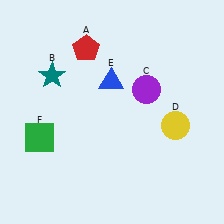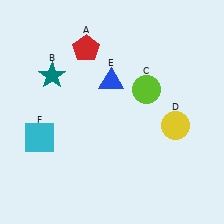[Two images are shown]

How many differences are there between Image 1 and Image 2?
There are 2 differences between the two images.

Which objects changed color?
C changed from purple to lime. F changed from green to cyan.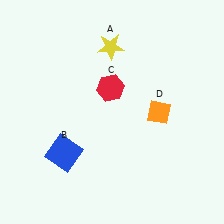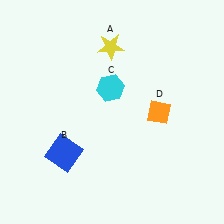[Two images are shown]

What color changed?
The hexagon (C) changed from red in Image 1 to cyan in Image 2.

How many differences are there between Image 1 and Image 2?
There is 1 difference between the two images.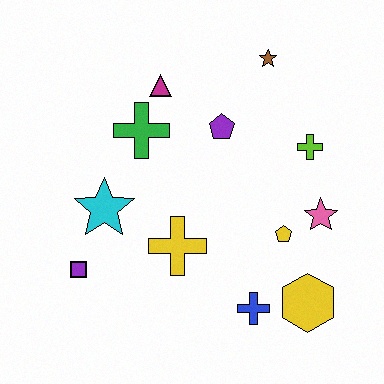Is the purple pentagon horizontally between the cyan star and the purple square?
No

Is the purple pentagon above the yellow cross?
Yes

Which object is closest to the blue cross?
The yellow hexagon is closest to the blue cross.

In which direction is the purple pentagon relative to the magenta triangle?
The purple pentagon is to the right of the magenta triangle.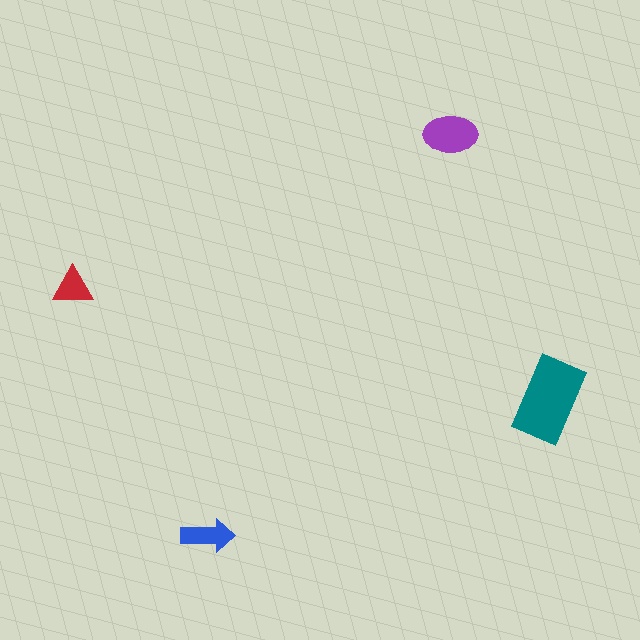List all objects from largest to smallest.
The teal rectangle, the purple ellipse, the blue arrow, the red triangle.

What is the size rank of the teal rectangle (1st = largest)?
1st.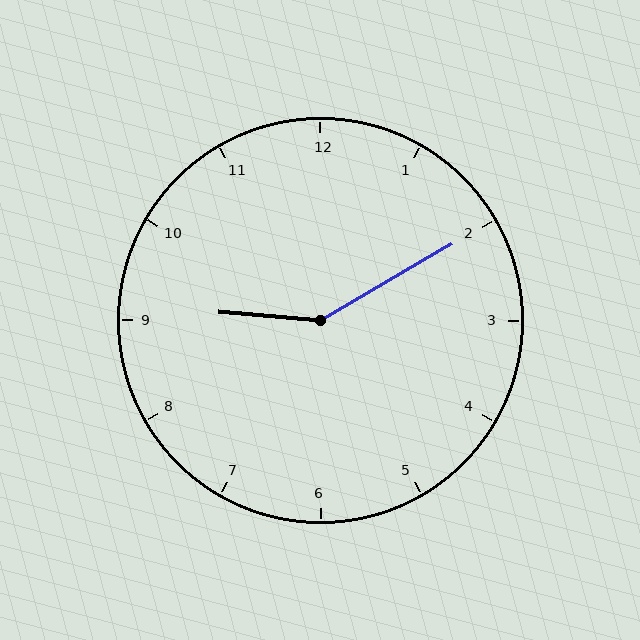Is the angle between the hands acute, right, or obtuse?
It is obtuse.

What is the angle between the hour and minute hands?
Approximately 145 degrees.